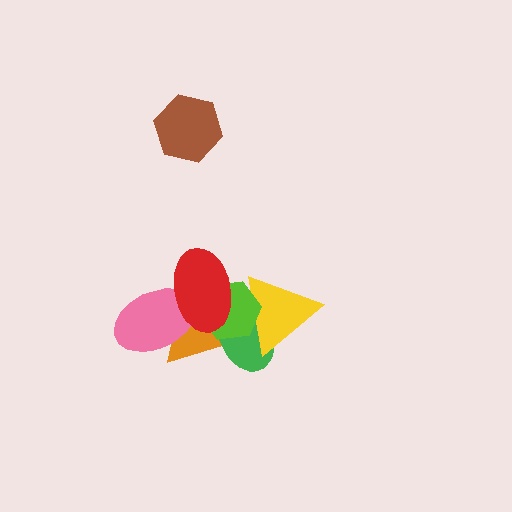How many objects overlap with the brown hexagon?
0 objects overlap with the brown hexagon.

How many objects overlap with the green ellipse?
4 objects overlap with the green ellipse.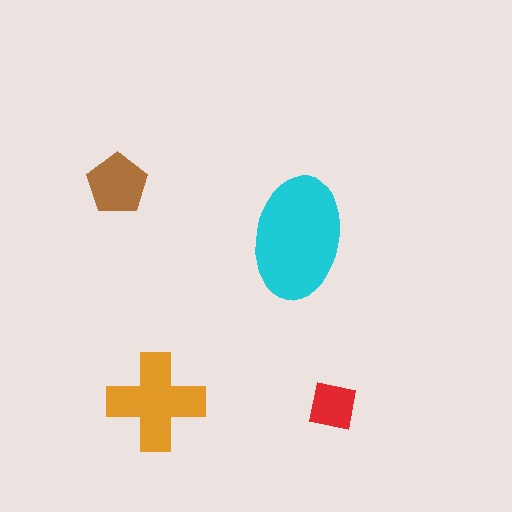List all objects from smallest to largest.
The red square, the brown pentagon, the orange cross, the cyan ellipse.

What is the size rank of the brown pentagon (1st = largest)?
3rd.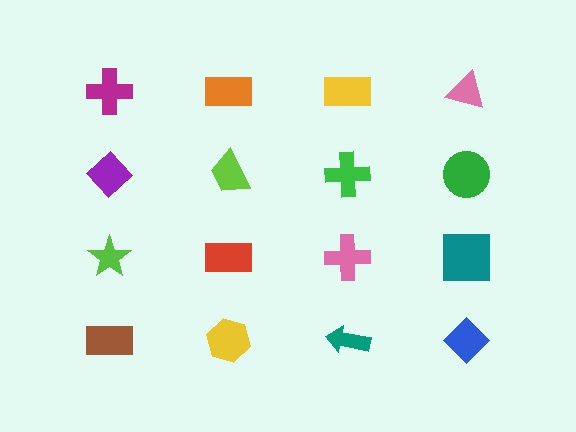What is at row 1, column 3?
A yellow rectangle.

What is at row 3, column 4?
A teal square.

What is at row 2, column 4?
A green circle.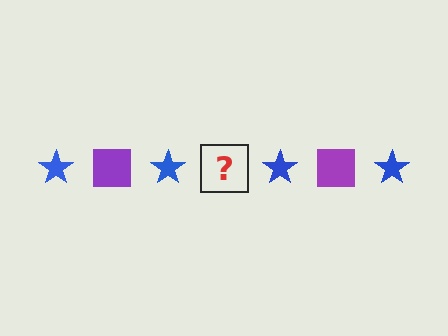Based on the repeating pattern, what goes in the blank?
The blank should be a purple square.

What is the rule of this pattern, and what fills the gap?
The rule is that the pattern alternates between blue star and purple square. The gap should be filled with a purple square.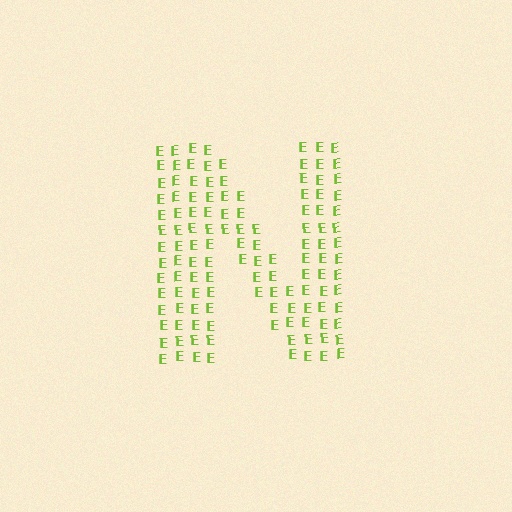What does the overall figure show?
The overall figure shows the letter N.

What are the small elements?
The small elements are letter E's.